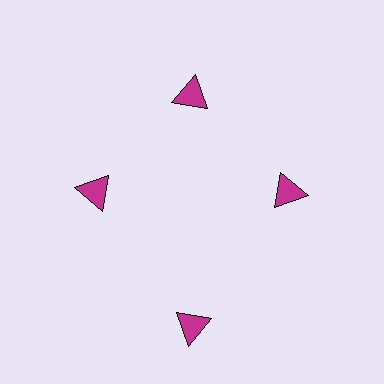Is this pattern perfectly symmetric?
No. The 4 magenta triangles are arranged in a ring, but one element near the 6 o'clock position is pushed outward from the center, breaking the 4-fold rotational symmetry.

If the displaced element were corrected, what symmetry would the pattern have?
It would have 4-fold rotational symmetry — the pattern would map onto itself every 90 degrees.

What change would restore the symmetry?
The symmetry would be restored by moving it inward, back onto the ring so that all 4 triangles sit at equal angles and equal distance from the center.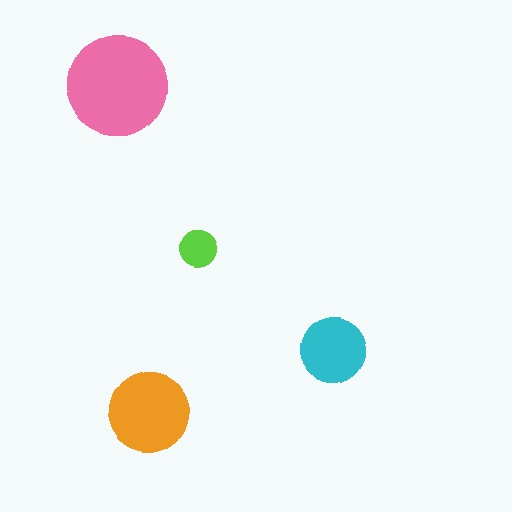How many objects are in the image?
There are 4 objects in the image.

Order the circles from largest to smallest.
the pink one, the orange one, the cyan one, the lime one.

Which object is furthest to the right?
The cyan circle is rightmost.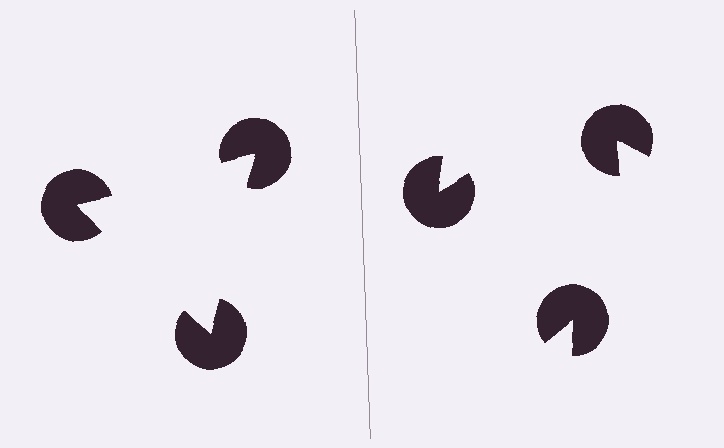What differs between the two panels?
The pac-man discs are positioned identically on both sides; only the wedge orientations differ. On the left they align to a triangle; on the right they are misaligned.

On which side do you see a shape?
An illusory triangle appears on the left side. On the right side the wedge cuts are rotated, so no coherent shape forms.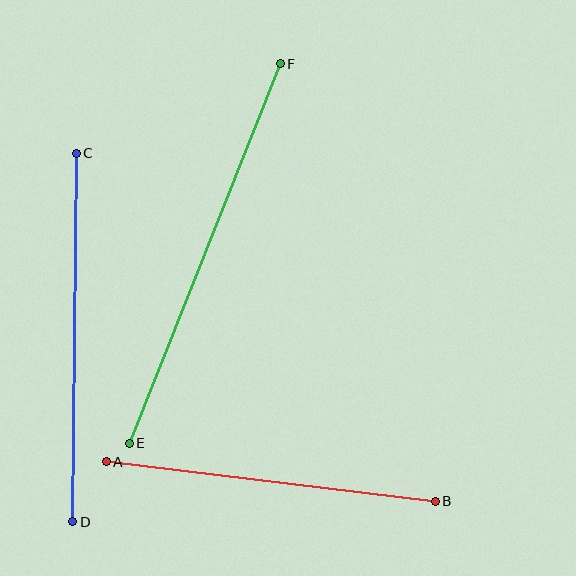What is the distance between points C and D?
The distance is approximately 368 pixels.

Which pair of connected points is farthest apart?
Points E and F are farthest apart.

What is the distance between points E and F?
The distance is approximately 409 pixels.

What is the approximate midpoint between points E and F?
The midpoint is at approximately (205, 254) pixels.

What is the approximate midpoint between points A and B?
The midpoint is at approximately (271, 481) pixels.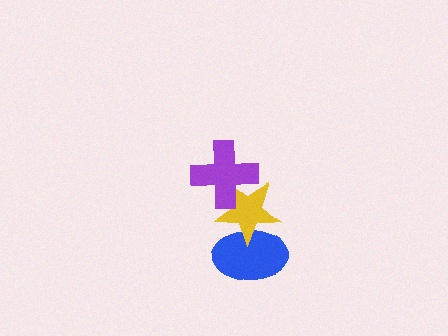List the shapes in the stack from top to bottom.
From top to bottom: the purple cross, the yellow star, the blue ellipse.